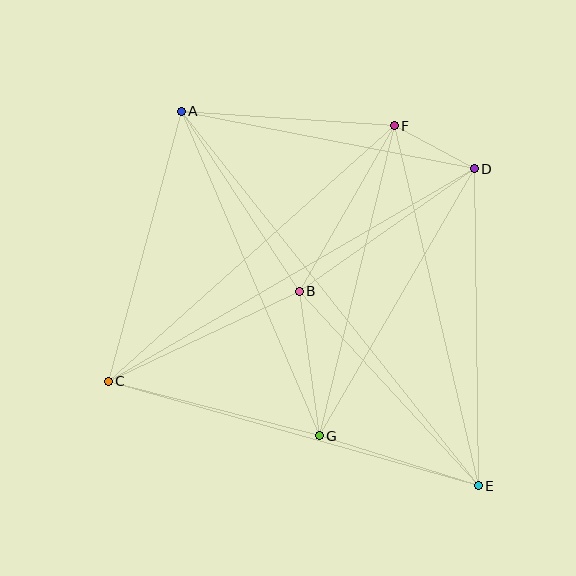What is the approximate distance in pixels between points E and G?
The distance between E and G is approximately 167 pixels.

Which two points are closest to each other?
Points D and F are closest to each other.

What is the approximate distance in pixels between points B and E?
The distance between B and E is approximately 264 pixels.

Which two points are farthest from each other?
Points A and E are farthest from each other.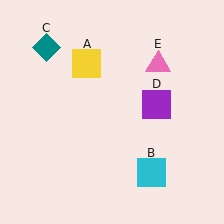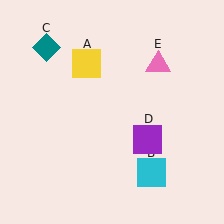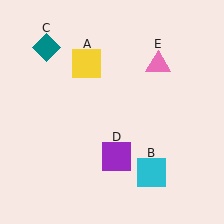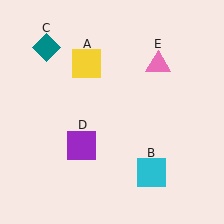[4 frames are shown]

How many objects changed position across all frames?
1 object changed position: purple square (object D).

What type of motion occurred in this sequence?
The purple square (object D) rotated clockwise around the center of the scene.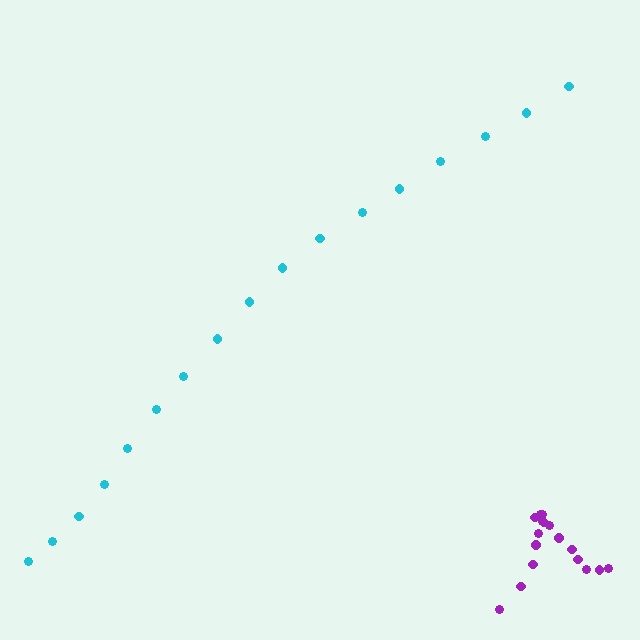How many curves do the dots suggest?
There are 2 distinct paths.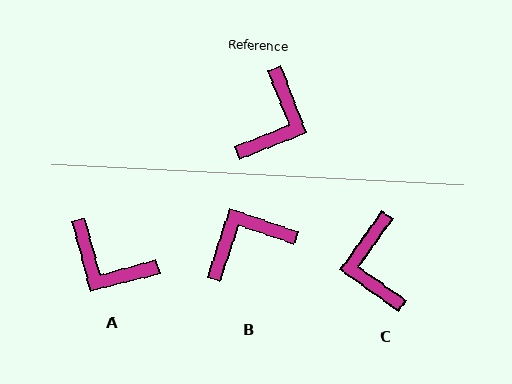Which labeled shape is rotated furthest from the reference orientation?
C, about 147 degrees away.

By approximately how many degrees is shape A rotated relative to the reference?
Approximately 96 degrees clockwise.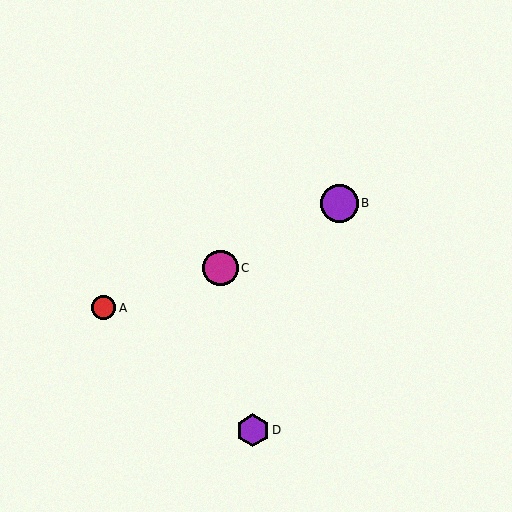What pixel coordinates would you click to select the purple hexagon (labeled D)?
Click at (253, 430) to select the purple hexagon D.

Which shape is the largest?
The purple circle (labeled B) is the largest.